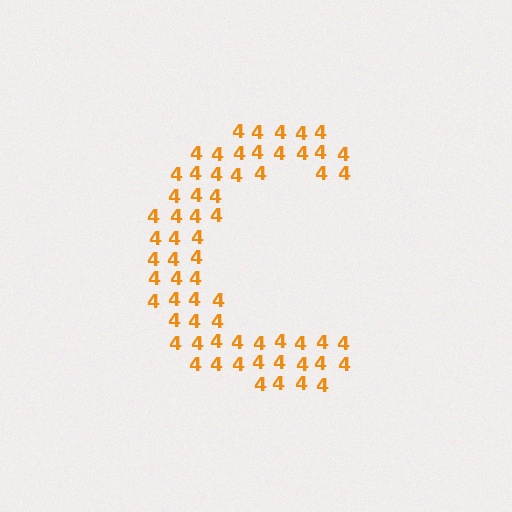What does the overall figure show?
The overall figure shows the letter C.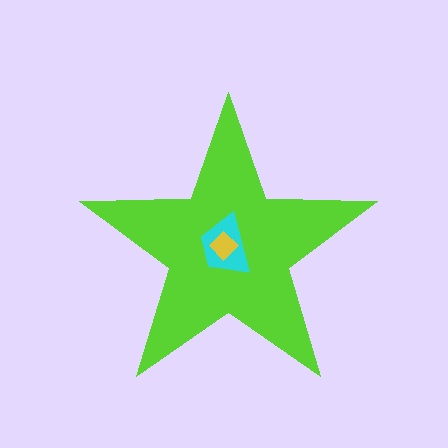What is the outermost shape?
The lime star.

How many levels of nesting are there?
3.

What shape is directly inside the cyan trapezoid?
The yellow diamond.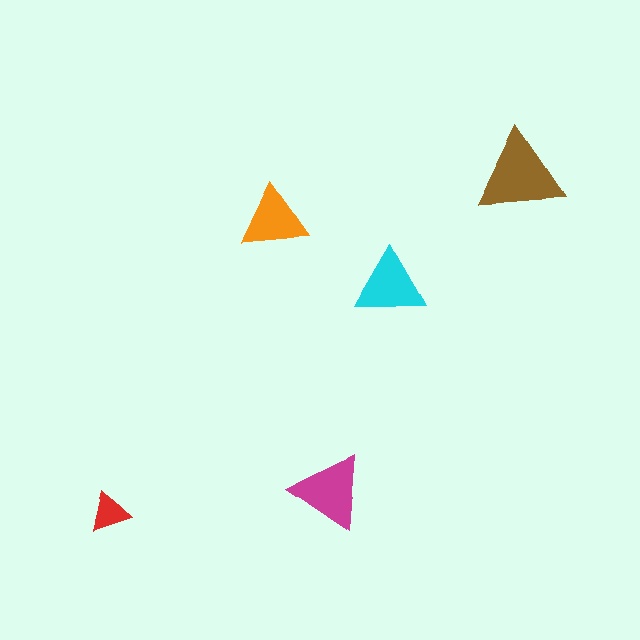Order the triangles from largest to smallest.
the brown one, the magenta one, the cyan one, the orange one, the red one.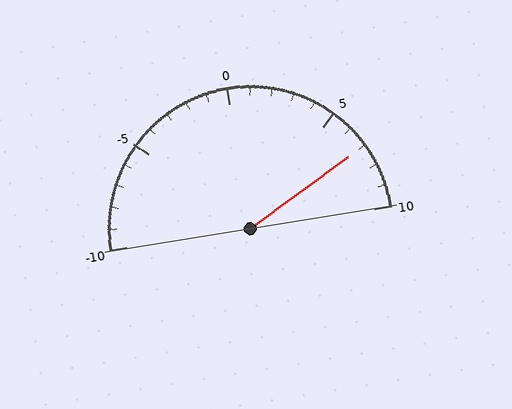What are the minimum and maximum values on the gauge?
The gauge ranges from -10 to 10.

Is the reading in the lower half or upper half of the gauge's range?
The reading is in the upper half of the range (-10 to 10).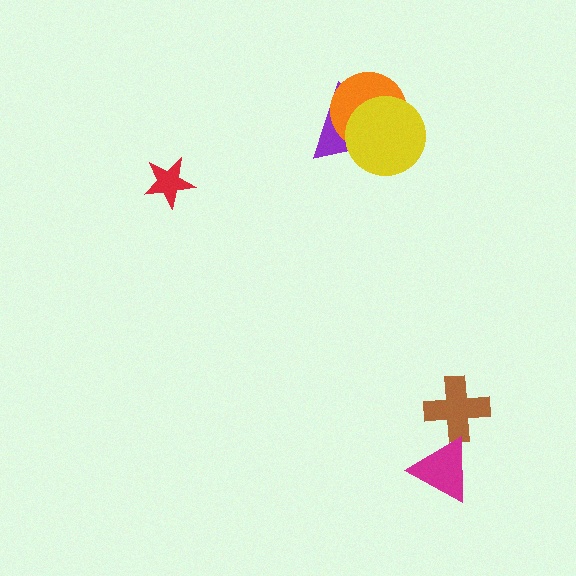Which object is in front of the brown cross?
The magenta triangle is in front of the brown cross.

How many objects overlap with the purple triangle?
2 objects overlap with the purple triangle.